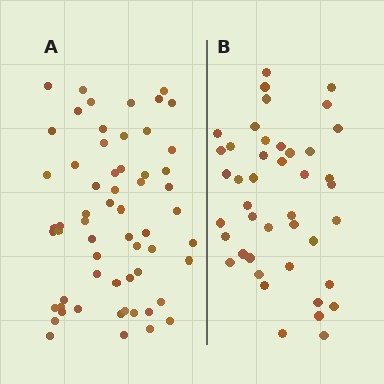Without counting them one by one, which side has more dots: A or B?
Region A (the left region) has more dots.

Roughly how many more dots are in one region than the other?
Region A has approximately 15 more dots than region B.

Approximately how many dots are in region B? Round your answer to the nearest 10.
About 40 dots. (The exact count is 43, which rounds to 40.)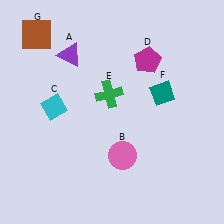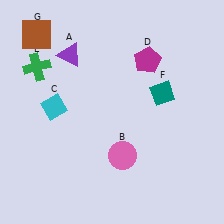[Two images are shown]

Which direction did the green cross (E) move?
The green cross (E) moved left.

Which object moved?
The green cross (E) moved left.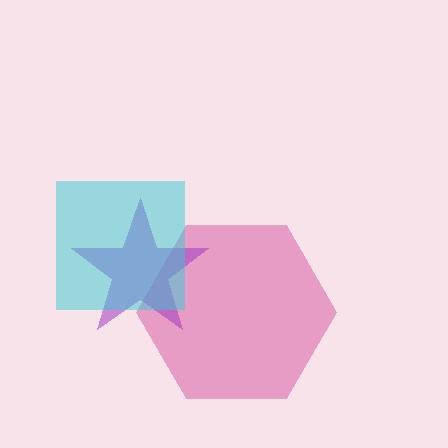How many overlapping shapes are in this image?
There are 3 overlapping shapes in the image.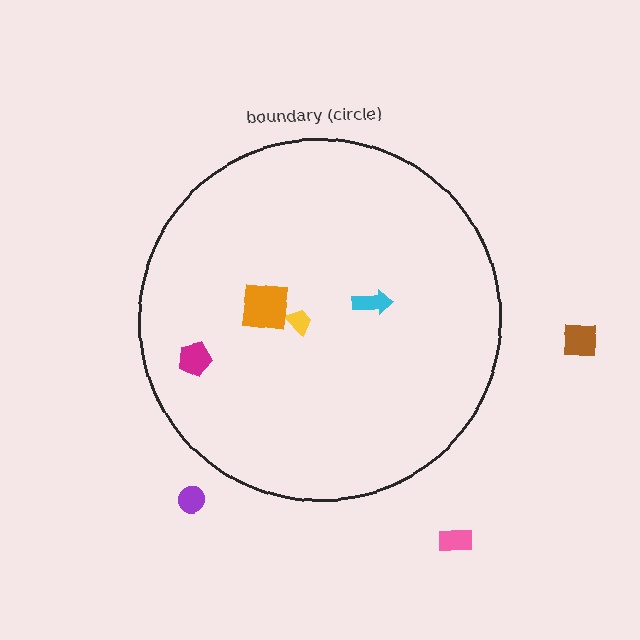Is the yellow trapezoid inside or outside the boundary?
Inside.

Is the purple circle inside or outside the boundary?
Outside.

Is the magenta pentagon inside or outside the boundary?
Inside.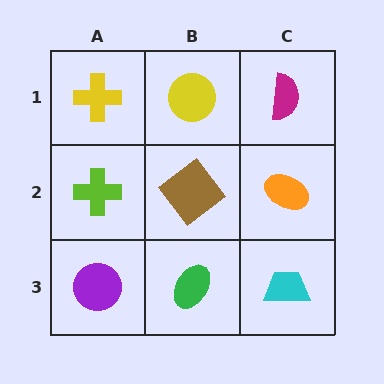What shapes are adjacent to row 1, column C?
An orange ellipse (row 2, column C), a yellow circle (row 1, column B).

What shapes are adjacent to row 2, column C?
A magenta semicircle (row 1, column C), a cyan trapezoid (row 3, column C), a brown diamond (row 2, column B).